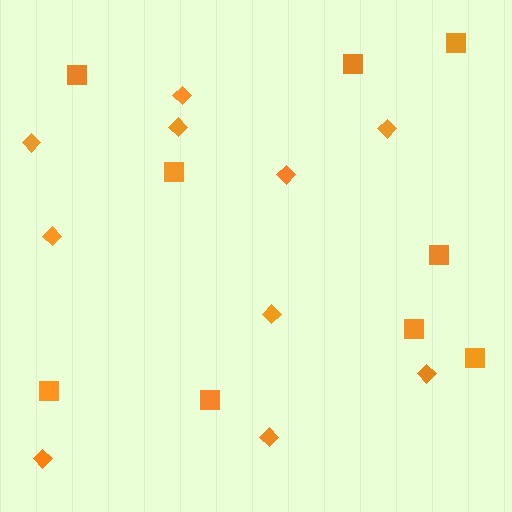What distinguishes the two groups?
There are 2 groups: one group of squares (9) and one group of diamonds (10).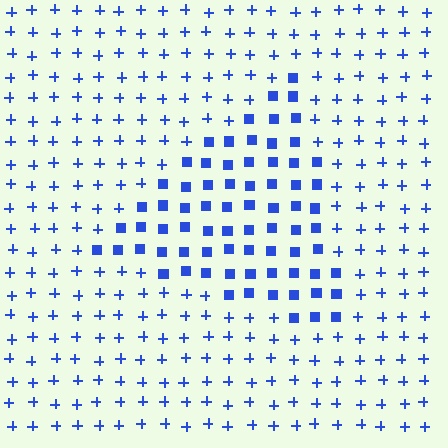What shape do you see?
I see a triangle.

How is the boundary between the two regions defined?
The boundary is defined by a change in element shape: squares inside vs. plus signs outside. All elements share the same color and spacing.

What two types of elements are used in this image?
The image uses squares inside the triangle region and plus signs outside it.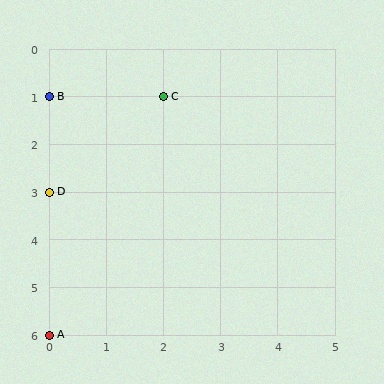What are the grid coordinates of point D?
Point D is at grid coordinates (0, 3).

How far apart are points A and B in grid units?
Points A and B are 5 rows apart.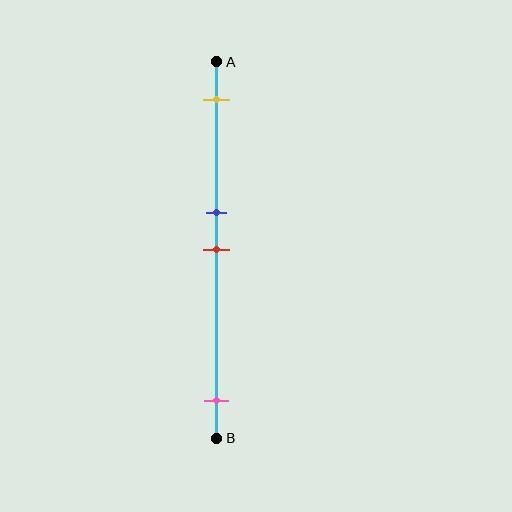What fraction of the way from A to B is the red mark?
The red mark is approximately 50% (0.5) of the way from A to B.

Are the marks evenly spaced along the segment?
No, the marks are not evenly spaced.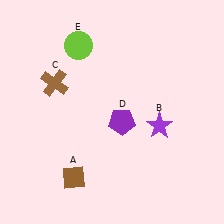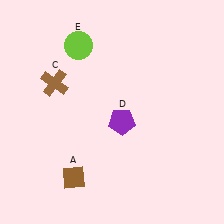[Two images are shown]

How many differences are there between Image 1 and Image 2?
There is 1 difference between the two images.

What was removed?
The purple star (B) was removed in Image 2.